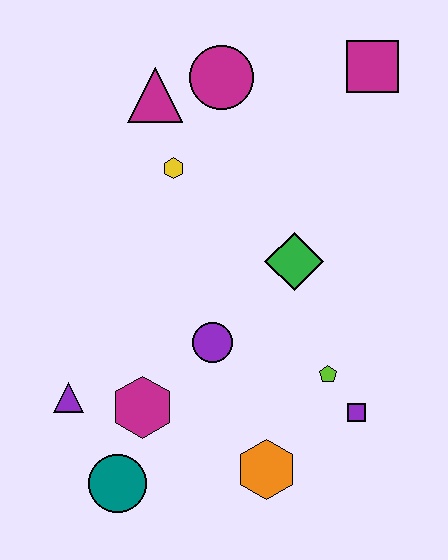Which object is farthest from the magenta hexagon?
The magenta square is farthest from the magenta hexagon.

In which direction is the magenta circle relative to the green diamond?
The magenta circle is above the green diamond.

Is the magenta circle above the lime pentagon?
Yes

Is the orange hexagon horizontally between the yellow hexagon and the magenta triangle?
No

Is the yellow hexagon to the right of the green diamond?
No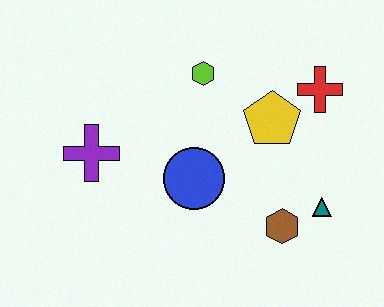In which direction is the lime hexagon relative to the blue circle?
The lime hexagon is above the blue circle.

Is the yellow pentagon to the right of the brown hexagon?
No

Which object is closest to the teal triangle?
The brown hexagon is closest to the teal triangle.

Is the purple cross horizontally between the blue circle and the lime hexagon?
No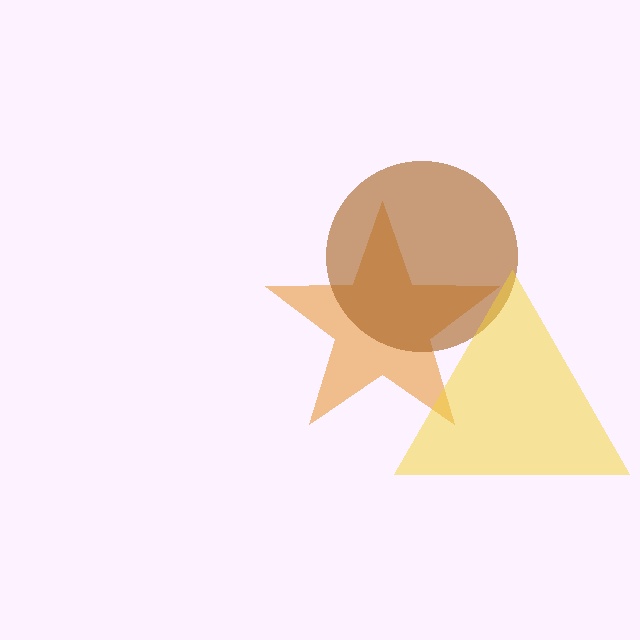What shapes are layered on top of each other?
The layered shapes are: an orange star, a brown circle, a yellow triangle.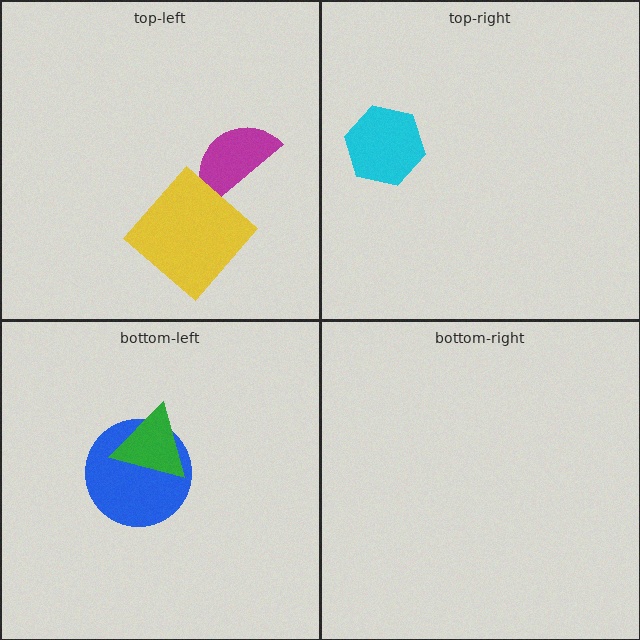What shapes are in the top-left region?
The magenta semicircle, the yellow diamond.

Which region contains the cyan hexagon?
The top-right region.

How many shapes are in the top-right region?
1.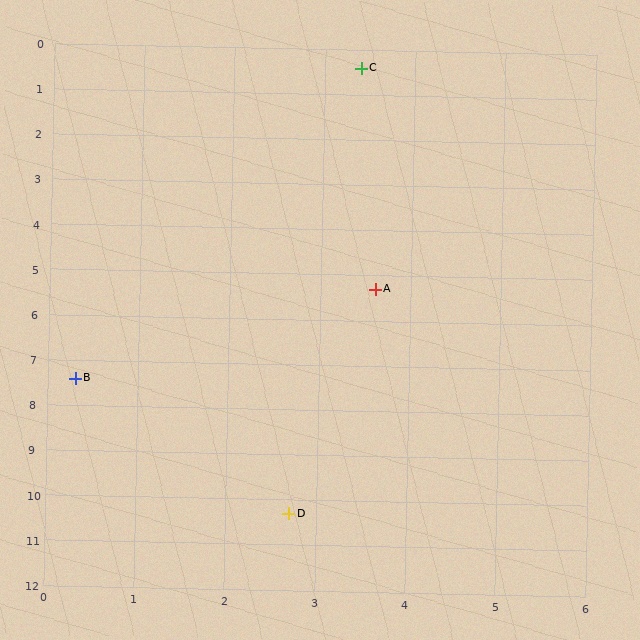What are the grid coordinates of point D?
Point D is at approximately (2.7, 10.3).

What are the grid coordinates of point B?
Point B is at approximately (0.3, 7.4).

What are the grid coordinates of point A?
Point A is at approximately (3.6, 5.3).